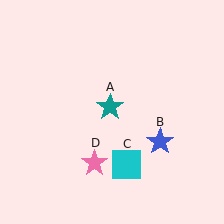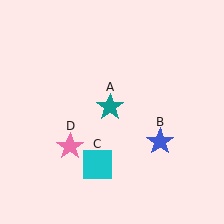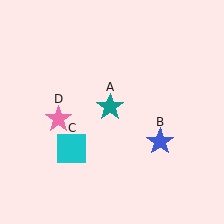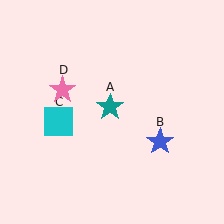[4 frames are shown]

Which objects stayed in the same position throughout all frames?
Teal star (object A) and blue star (object B) remained stationary.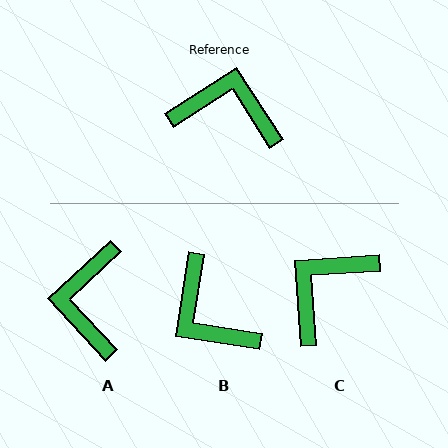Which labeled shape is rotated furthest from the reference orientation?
B, about 139 degrees away.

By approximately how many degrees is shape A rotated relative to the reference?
Approximately 100 degrees counter-clockwise.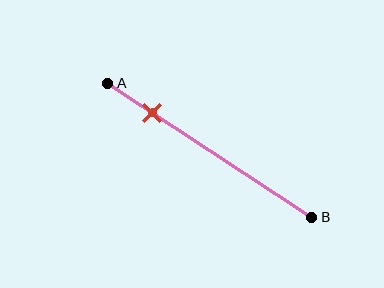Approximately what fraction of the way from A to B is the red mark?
The red mark is approximately 20% of the way from A to B.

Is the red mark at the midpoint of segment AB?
No, the mark is at about 20% from A, not at the 50% midpoint.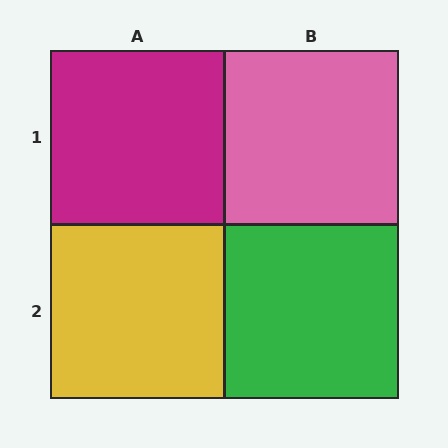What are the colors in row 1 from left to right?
Magenta, pink.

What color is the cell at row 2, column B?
Green.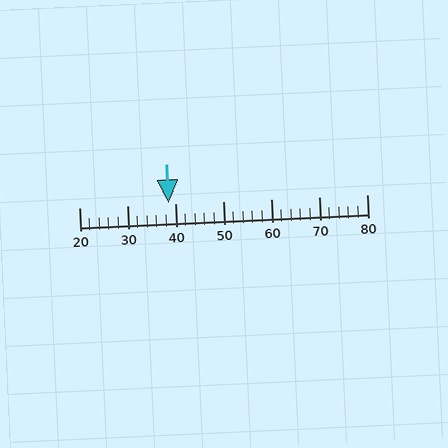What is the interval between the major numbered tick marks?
The major tick marks are spaced 10 units apart.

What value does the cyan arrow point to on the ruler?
The cyan arrow points to approximately 39.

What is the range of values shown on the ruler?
The ruler shows values from 20 to 80.